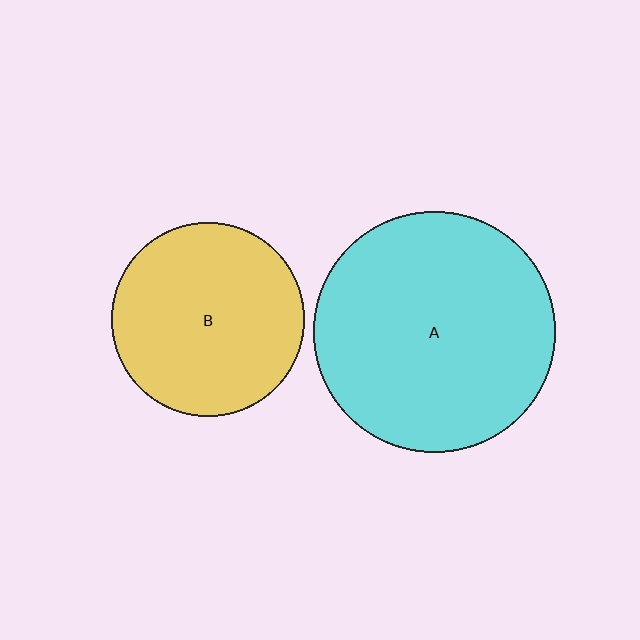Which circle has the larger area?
Circle A (cyan).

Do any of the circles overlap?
No, none of the circles overlap.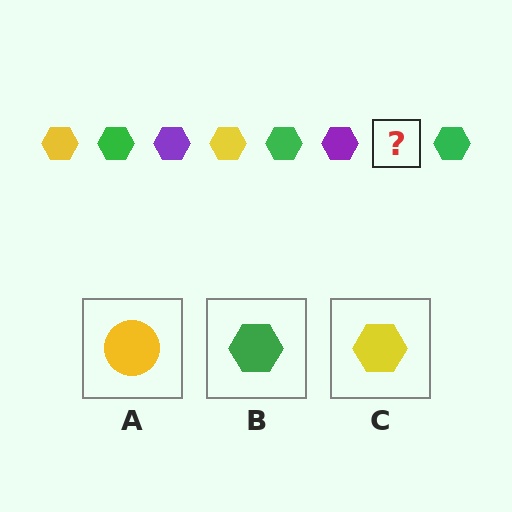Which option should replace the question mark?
Option C.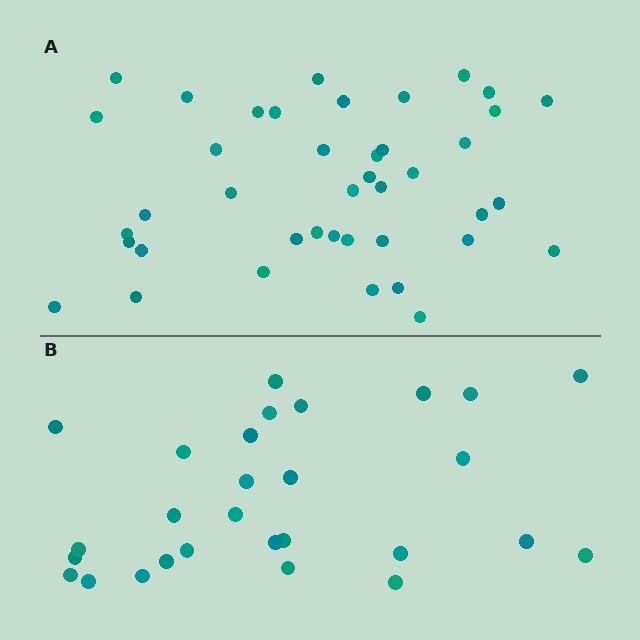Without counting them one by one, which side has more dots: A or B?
Region A (the top region) has more dots.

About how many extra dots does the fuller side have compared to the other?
Region A has approximately 15 more dots than region B.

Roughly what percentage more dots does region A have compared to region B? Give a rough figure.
About 45% more.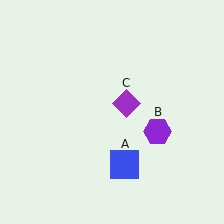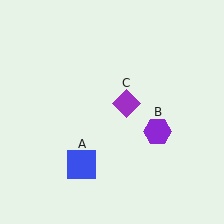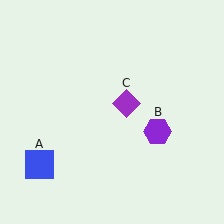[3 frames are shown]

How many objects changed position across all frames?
1 object changed position: blue square (object A).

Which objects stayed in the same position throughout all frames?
Purple hexagon (object B) and purple diamond (object C) remained stationary.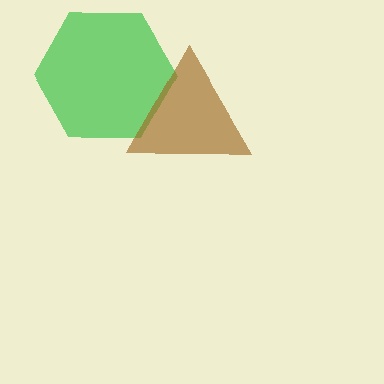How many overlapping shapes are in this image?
There are 2 overlapping shapes in the image.